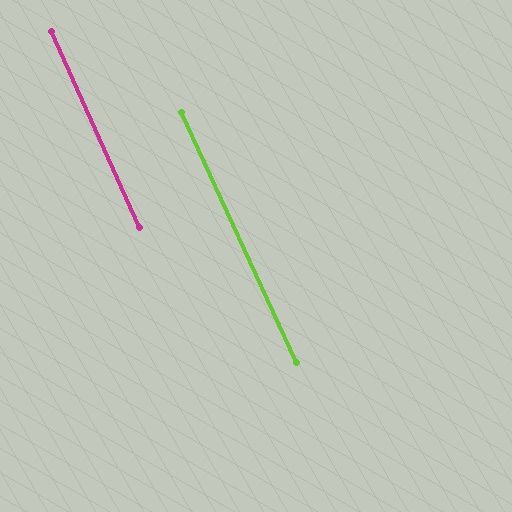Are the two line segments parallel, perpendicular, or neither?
Parallel — their directions differ by only 0.4°.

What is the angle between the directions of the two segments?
Approximately 0 degrees.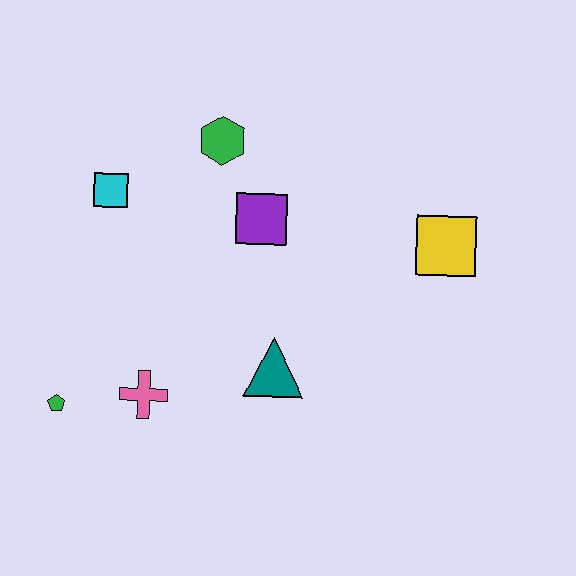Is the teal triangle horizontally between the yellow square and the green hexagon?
Yes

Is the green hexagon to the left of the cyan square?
No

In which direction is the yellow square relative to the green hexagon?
The yellow square is to the right of the green hexagon.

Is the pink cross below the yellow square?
Yes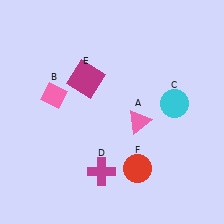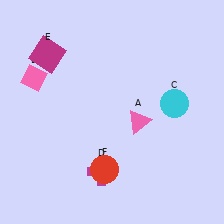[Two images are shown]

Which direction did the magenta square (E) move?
The magenta square (E) moved left.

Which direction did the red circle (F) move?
The red circle (F) moved left.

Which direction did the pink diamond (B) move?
The pink diamond (B) moved left.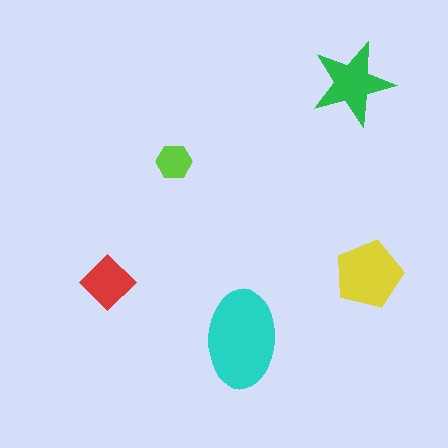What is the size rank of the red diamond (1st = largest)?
4th.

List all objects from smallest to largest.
The lime hexagon, the red diamond, the green star, the yellow pentagon, the cyan ellipse.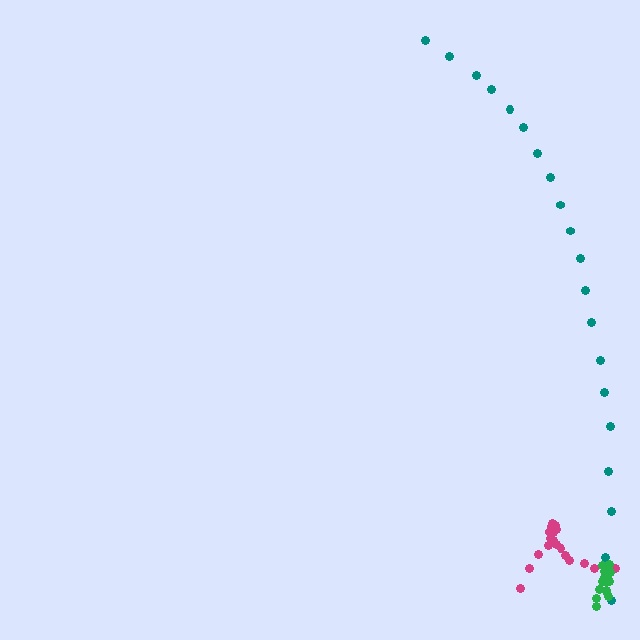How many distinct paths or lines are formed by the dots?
There are 3 distinct paths.